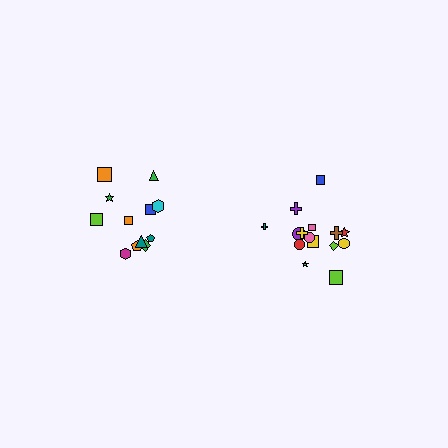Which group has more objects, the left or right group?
The right group.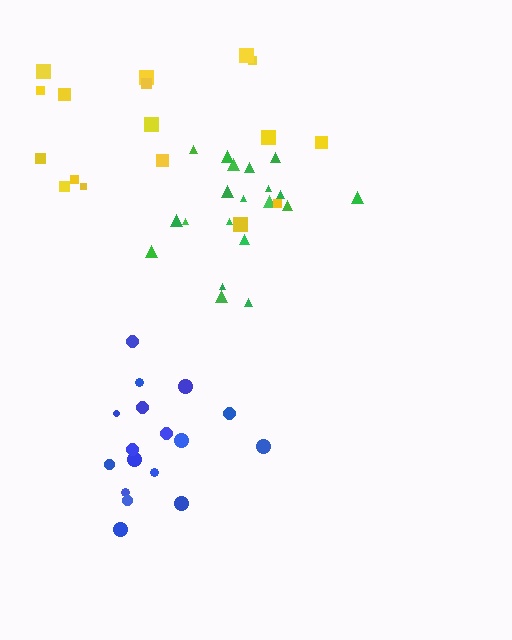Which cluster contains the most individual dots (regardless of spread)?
Green (20).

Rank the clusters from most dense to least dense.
green, blue, yellow.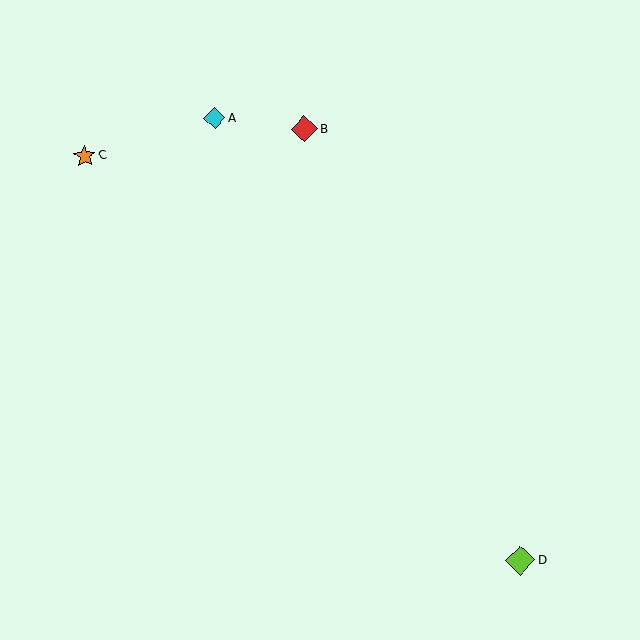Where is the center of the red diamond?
The center of the red diamond is at (304, 129).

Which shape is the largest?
The lime diamond (labeled D) is the largest.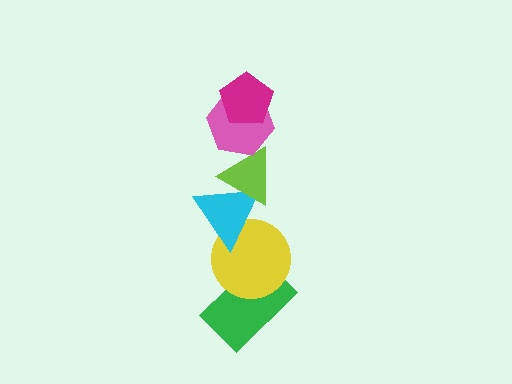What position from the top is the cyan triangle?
The cyan triangle is 4th from the top.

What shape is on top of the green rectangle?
The yellow circle is on top of the green rectangle.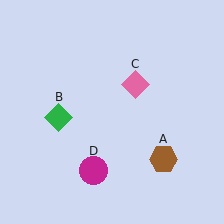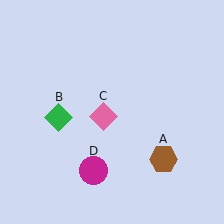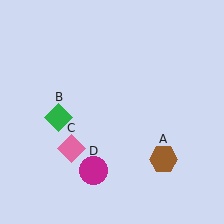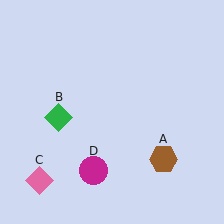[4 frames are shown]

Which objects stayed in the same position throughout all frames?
Brown hexagon (object A) and green diamond (object B) and magenta circle (object D) remained stationary.